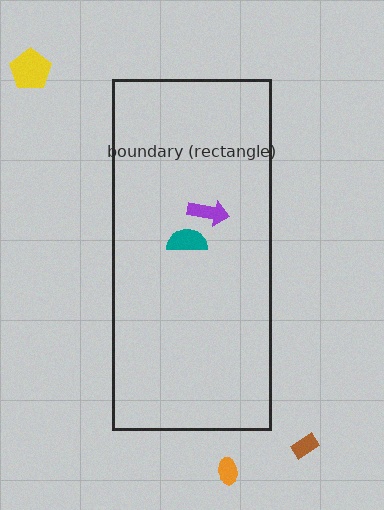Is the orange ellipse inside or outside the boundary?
Outside.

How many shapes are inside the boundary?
2 inside, 3 outside.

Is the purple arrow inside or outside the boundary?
Inside.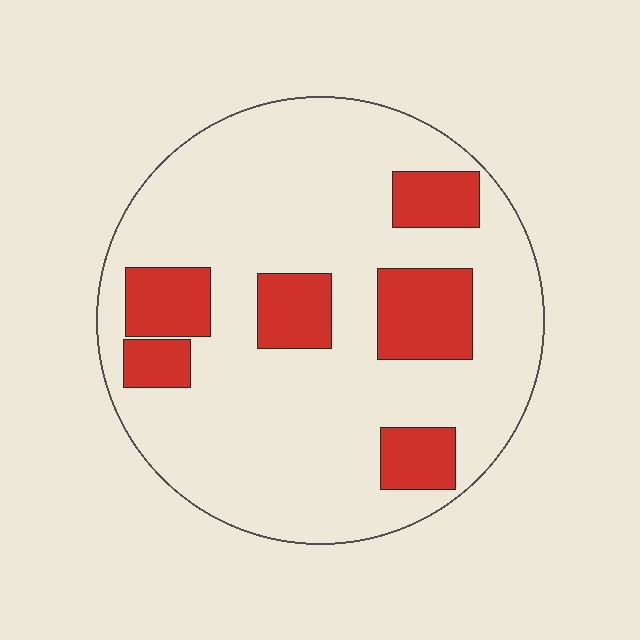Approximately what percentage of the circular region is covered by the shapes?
Approximately 20%.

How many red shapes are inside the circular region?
6.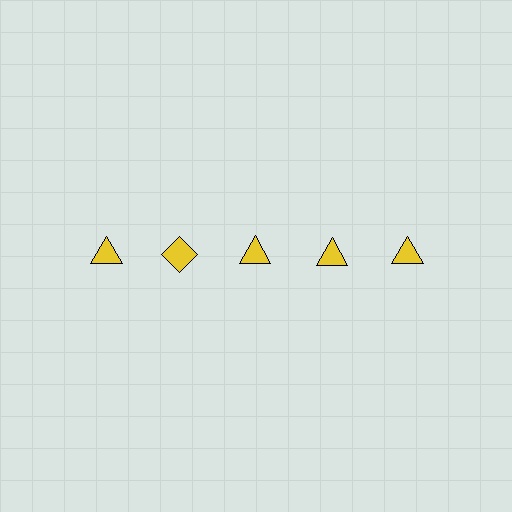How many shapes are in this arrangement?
There are 5 shapes arranged in a grid pattern.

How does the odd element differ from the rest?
It has a different shape: diamond instead of triangle.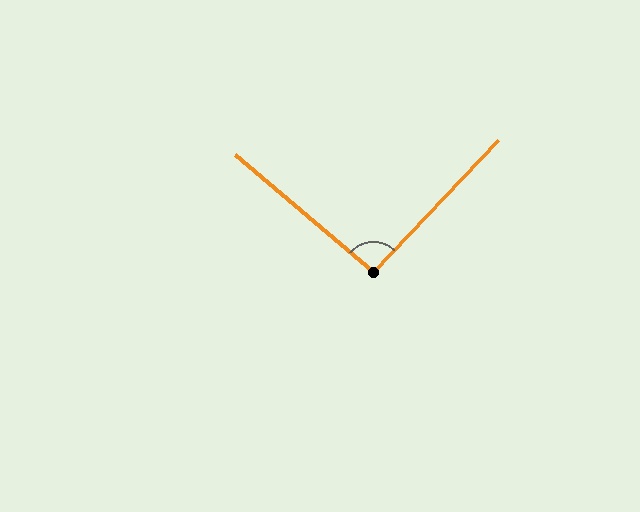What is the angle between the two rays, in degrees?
Approximately 93 degrees.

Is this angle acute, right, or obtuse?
It is approximately a right angle.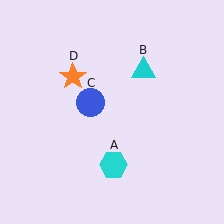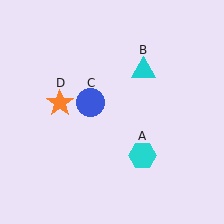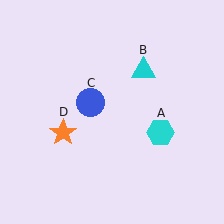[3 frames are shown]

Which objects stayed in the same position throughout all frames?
Cyan triangle (object B) and blue circle (object C) remained stationary.